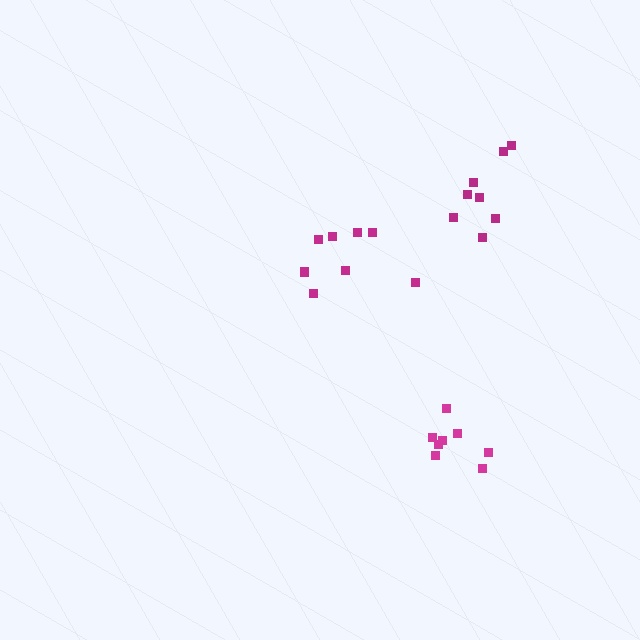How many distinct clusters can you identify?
There are 3 distinct clusters.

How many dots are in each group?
Group 1: 8 dots, Group 2: 8 dots, Group 3: 8 dots (24 total).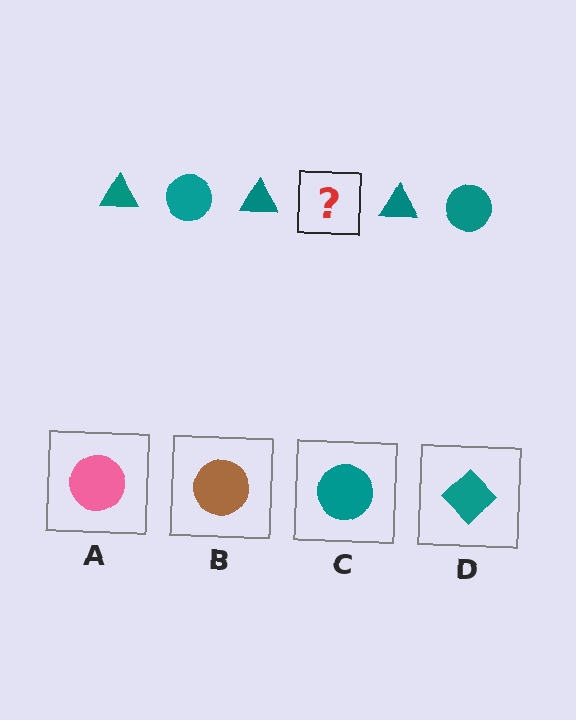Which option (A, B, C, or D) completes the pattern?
C.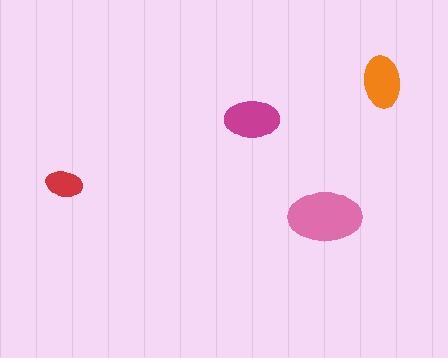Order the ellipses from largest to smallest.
the pink one, the magenta one, the orange one, the red one.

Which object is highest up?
The orange ellipse is topmost.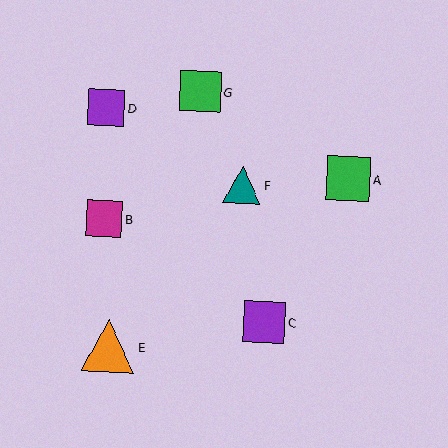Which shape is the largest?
The orange triangle (labeled E) is the largest.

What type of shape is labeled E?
Shape E is an orange triangle.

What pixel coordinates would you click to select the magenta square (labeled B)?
Click at (104, 219) to select the magenta square B.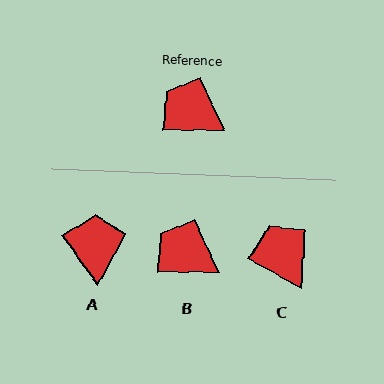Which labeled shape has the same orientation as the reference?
B.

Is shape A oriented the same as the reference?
No, it is off by about 54 degrees.